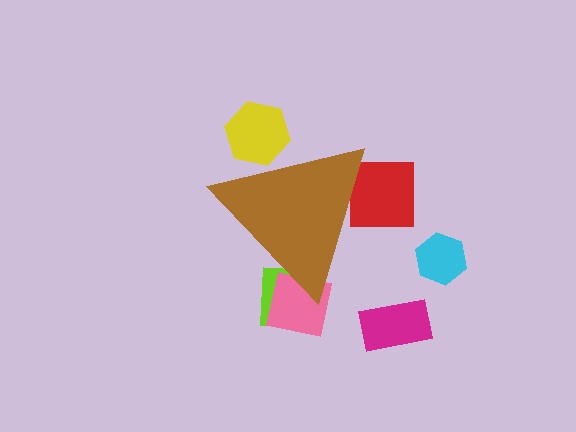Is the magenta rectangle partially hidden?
No, the magenta rectangle is fully visible.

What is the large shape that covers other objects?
A brown triangle.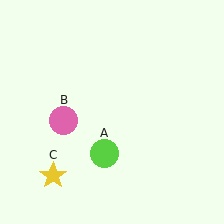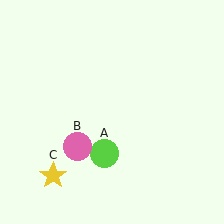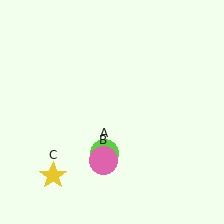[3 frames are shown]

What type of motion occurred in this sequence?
The pink circle (object B) rotated counterclockwise around the center of the scene.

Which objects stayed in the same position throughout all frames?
Lime circle (object A) and yellow star (object C) remained stationary.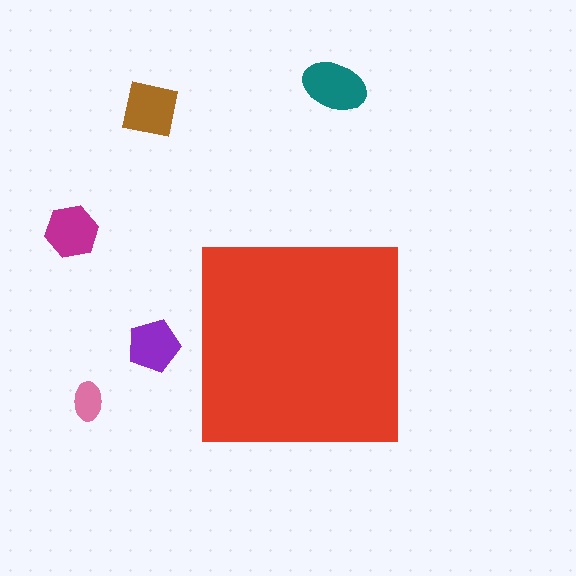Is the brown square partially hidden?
No, the brown square is fully visible.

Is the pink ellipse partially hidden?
No, the pink ellipse is fully visible.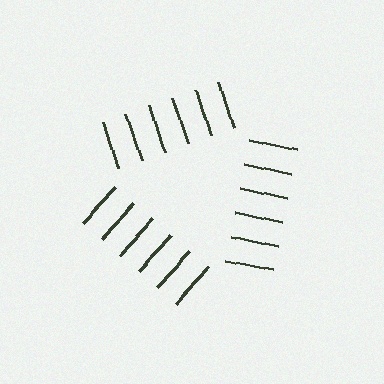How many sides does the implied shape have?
3 sides — the line-ends trace a triangle.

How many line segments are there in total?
18 — 6 along each of the 3 edges.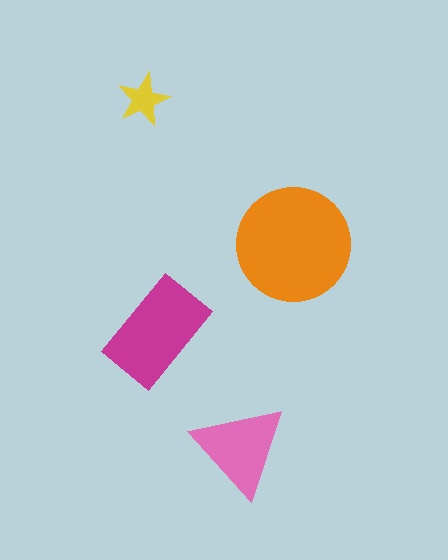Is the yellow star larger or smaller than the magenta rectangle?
Smaller.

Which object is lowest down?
The pink triangle is bottommost.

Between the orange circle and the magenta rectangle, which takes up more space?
The orange circle.